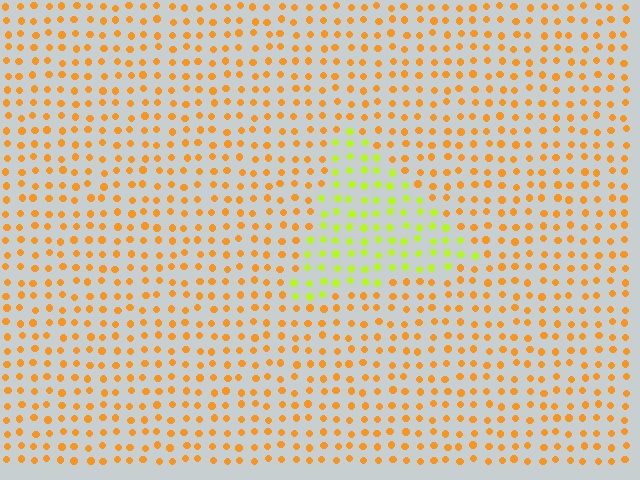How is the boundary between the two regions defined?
The boundary is defined purely by a slight shift in hue (about 47 degrees). Spacing, size, and orientation are identical on both sides.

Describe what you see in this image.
The image is filled with small orange elements in a uniform arrangement. A triangle-shaped region is visible where the elements are tinted to a slightly different hue, forming a subtle color boundary.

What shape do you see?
I see a triangle.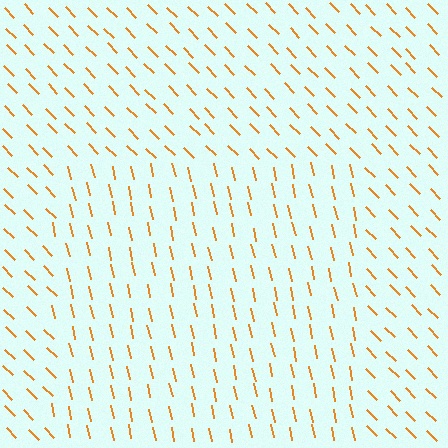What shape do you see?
I see a rectangle.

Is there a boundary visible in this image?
Yes, there is a texture boundary formed by a change in line orientation.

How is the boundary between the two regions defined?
The boundary is defined purely by a change in line orientation (approximately 32 degrees difference). All lines are the same color and thickness.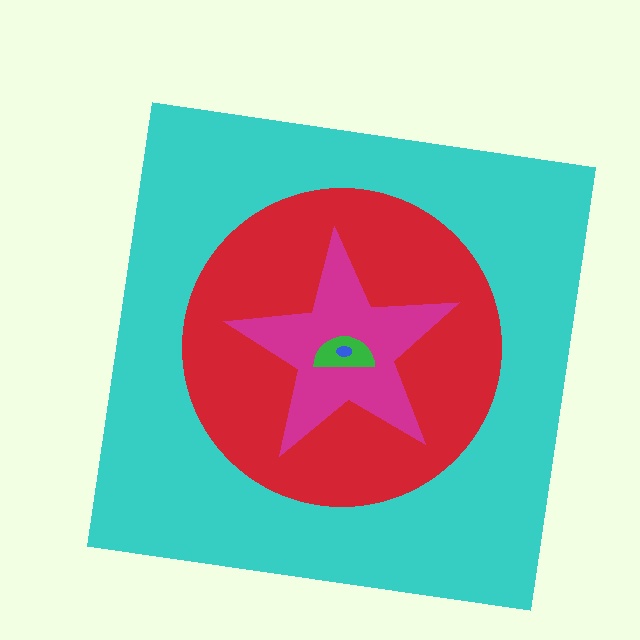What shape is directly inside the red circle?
The magenta star.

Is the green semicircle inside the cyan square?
Yes.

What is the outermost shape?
The cyan square.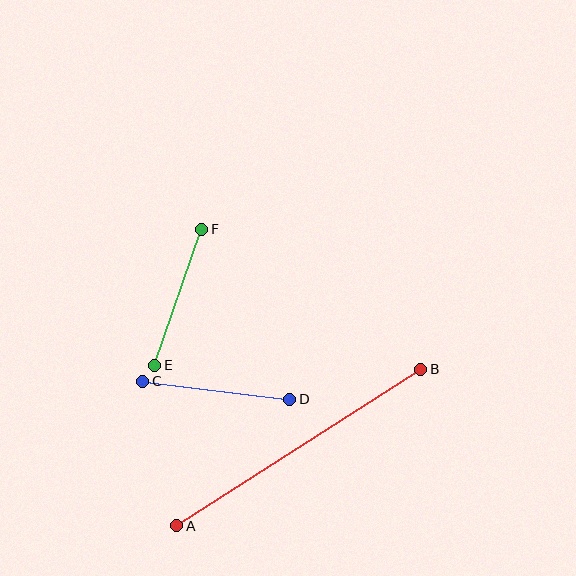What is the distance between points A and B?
The distance is approximately 290 pixels.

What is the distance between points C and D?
The distance is approximately 148 pixels.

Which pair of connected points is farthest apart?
Points A and B are farthest apart.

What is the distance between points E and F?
The distance is approximately 144 pixels.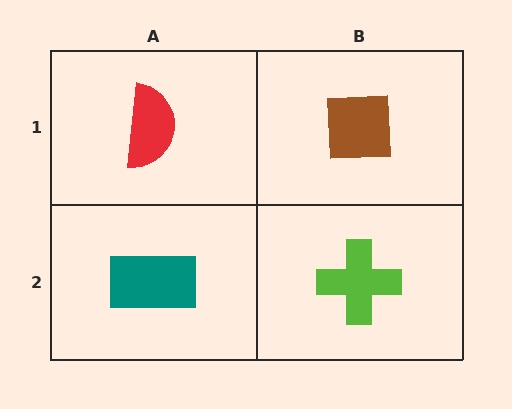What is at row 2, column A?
A teal rectangle.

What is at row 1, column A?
A red semicircle.